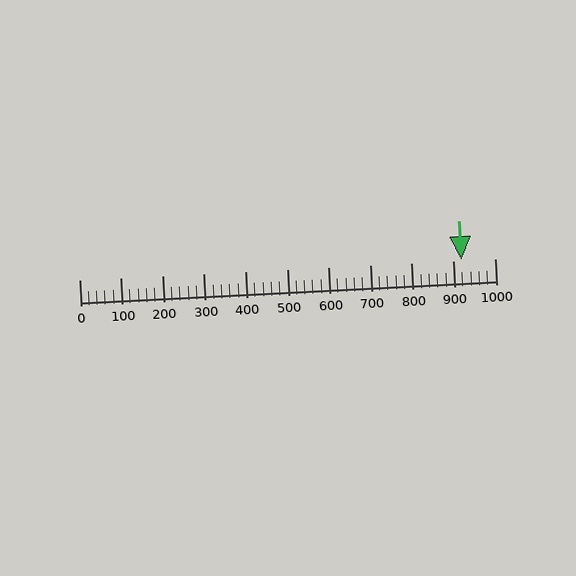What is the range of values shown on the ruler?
The ruler shows values from 0 to 1000.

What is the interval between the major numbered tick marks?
The major tick marks are spaced 100 units apart.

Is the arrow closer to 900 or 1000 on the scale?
The arrow is closer to 900.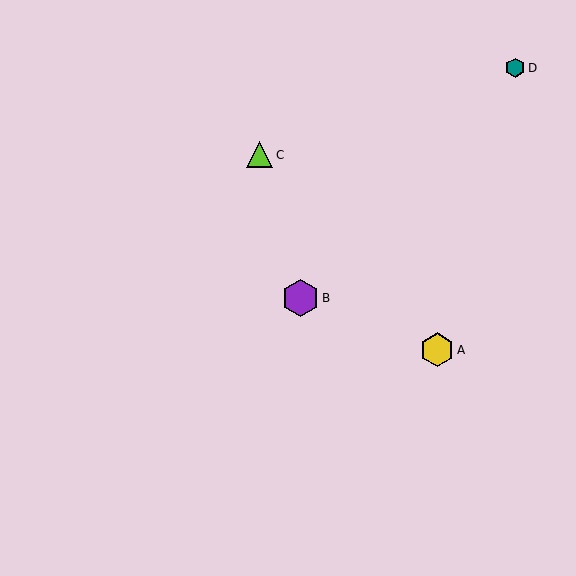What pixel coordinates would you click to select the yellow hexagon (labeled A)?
Click at (437, 350) to select the yellow hexagon A.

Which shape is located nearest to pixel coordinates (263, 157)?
The lime triangle (labeled C) at (260, 155) is nearest to that location.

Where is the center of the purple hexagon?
The center of the purple hexagon is at (300, 298).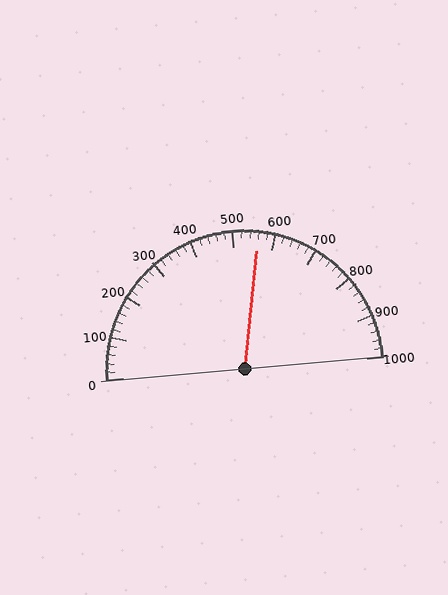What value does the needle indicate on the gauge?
The needle indicates approximately 560.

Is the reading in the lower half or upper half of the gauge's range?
The reading is in the upper half of the range (0 to 1000).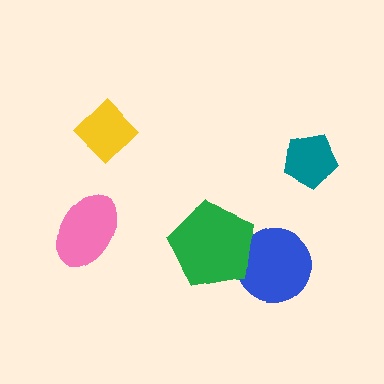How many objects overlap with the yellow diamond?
0 objects overlap with the yellow diamond.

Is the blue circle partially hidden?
Yes, it is partially covered by another shape.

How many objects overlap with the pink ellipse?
0 objects overlap with the pink ellipse.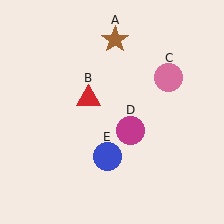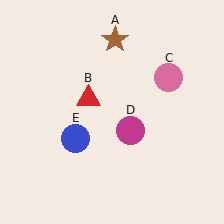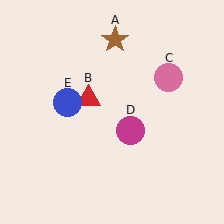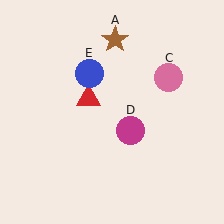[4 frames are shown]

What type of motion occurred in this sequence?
The blue circle (object E) rotated clockwise around the center of the scene.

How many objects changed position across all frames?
1 object changed position: blue circle (object E).